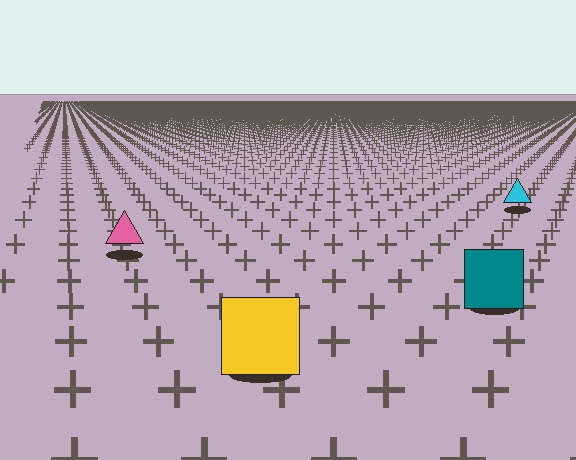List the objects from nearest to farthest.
From nearest to farthest: the yellow square, the teal square, the pink triangle, the cyan triangle.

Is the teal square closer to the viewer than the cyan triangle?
Yes. The teal square is closer — you can tell from the texture gradient: the ground texture is coarser near it.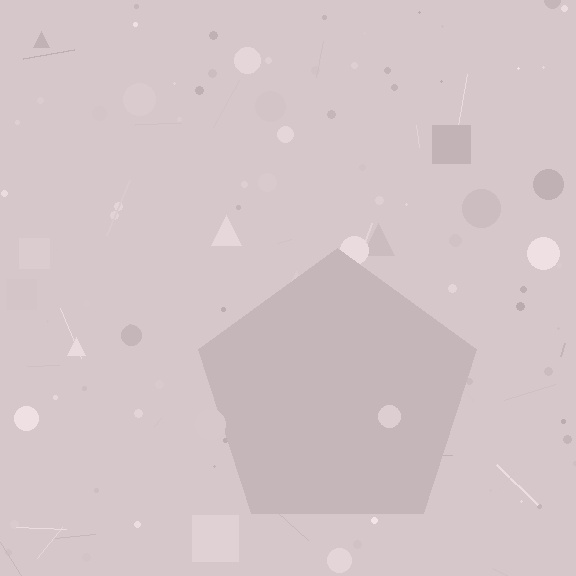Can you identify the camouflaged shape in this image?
The camouflaged shape is a pentagon.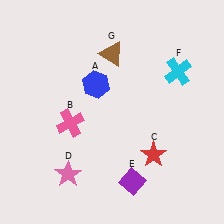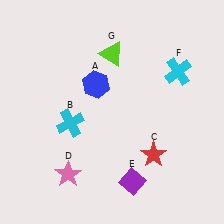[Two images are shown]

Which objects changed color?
B changed from pink to cyan. G changed from brown to lime.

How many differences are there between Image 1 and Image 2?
There are 2 differences between the two images.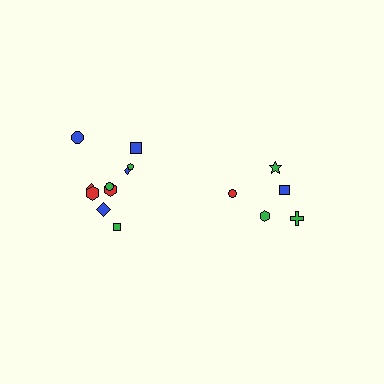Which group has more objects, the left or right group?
The left group.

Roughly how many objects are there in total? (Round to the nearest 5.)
Roughly 15 objects in total.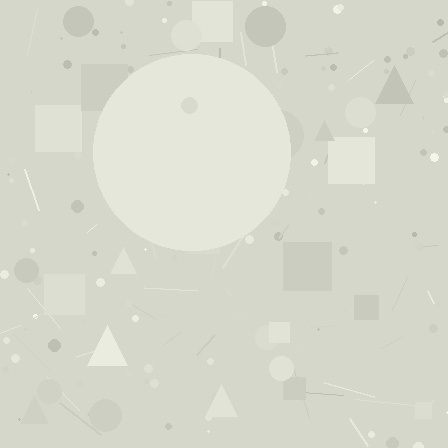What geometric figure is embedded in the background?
A circle is embedded in the background.